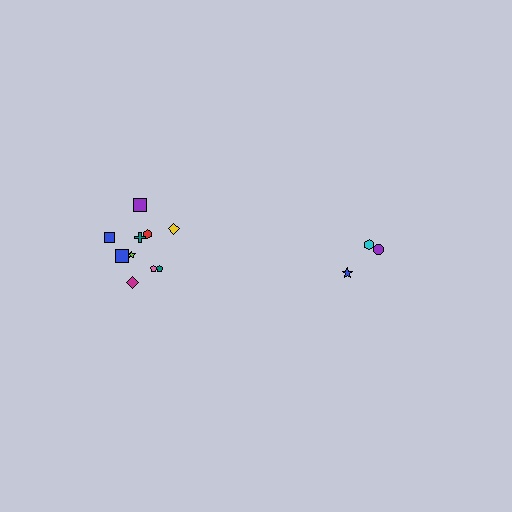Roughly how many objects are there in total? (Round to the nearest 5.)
Roughly 15 objects in total.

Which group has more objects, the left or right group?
The left group.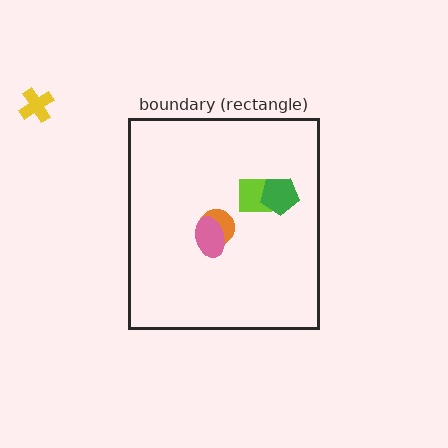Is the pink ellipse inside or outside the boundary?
Inside.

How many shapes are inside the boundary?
4 inside, 1 outside.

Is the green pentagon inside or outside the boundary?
Inside.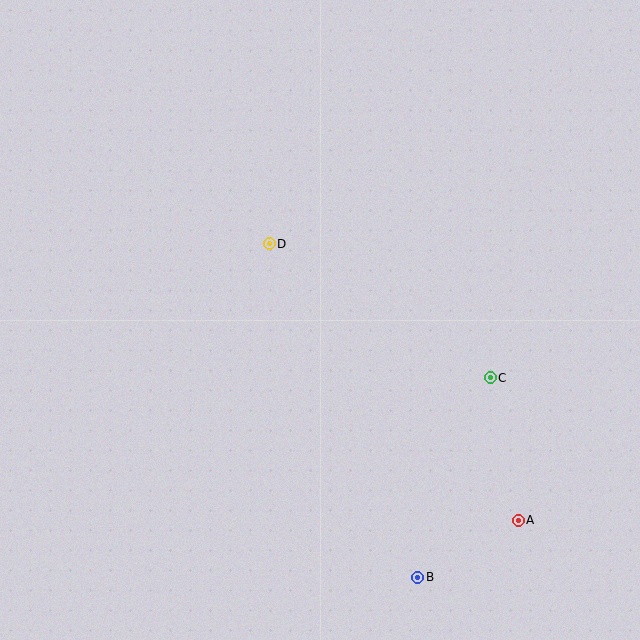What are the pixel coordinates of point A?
Point A is at (518, 520).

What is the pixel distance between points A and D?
The distance between A and D is 372 pixels.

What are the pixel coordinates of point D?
Point D is at (269, 244).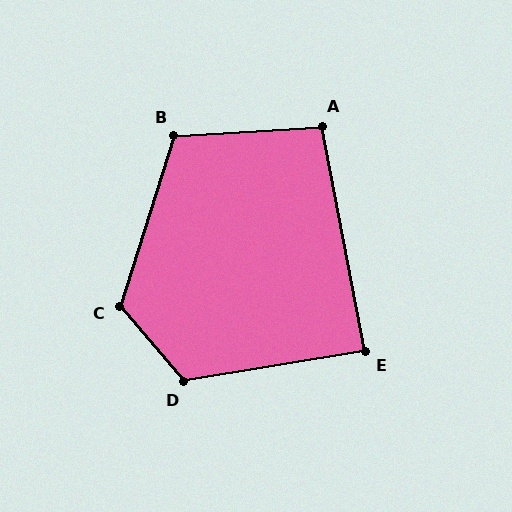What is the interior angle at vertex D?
Approximately 121 degrees (obtuse).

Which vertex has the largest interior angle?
C, at approximately 122 degrees.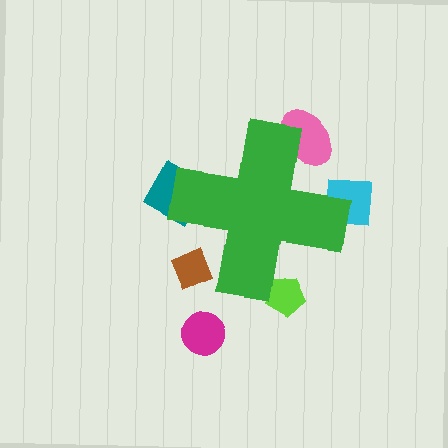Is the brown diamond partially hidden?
Yes, the brown diamond is partially hidden behind the green cross.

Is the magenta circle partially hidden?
No, the magenta circle is fully visible.